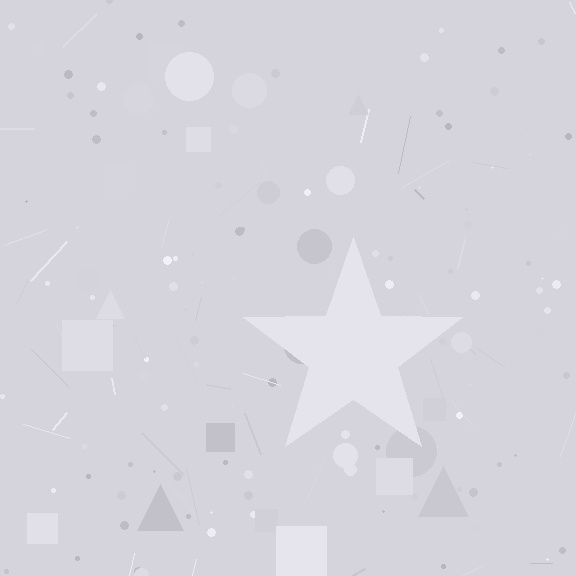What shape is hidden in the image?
A star is hidden in the image.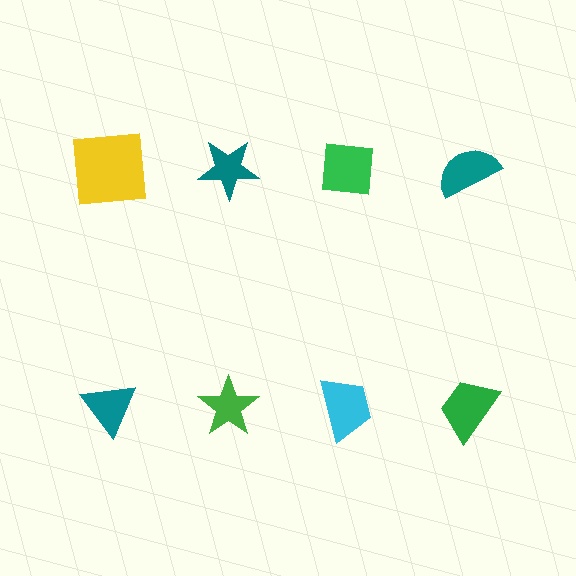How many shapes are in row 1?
4 shapes.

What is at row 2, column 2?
A green star.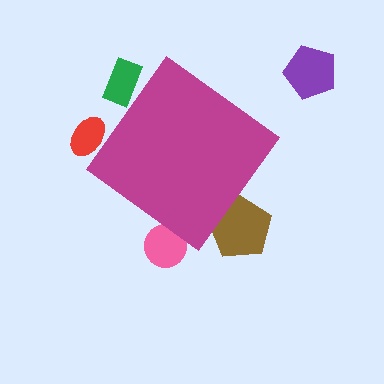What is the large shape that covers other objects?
A magenta diamond.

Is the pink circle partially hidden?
Yes, the pink circle is partially hidden behind the magenta diamond.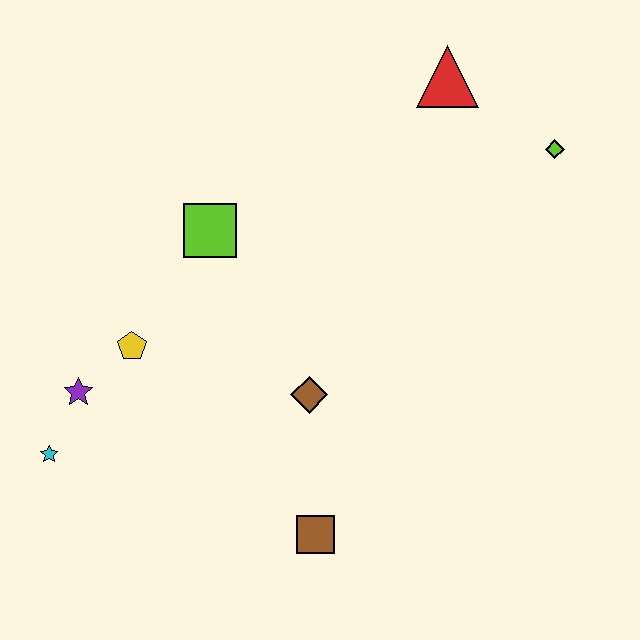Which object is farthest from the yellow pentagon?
The lime diamond is farthest from the yellow pentagon.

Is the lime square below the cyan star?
No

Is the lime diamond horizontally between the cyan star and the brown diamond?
No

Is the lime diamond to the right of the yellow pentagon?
Yes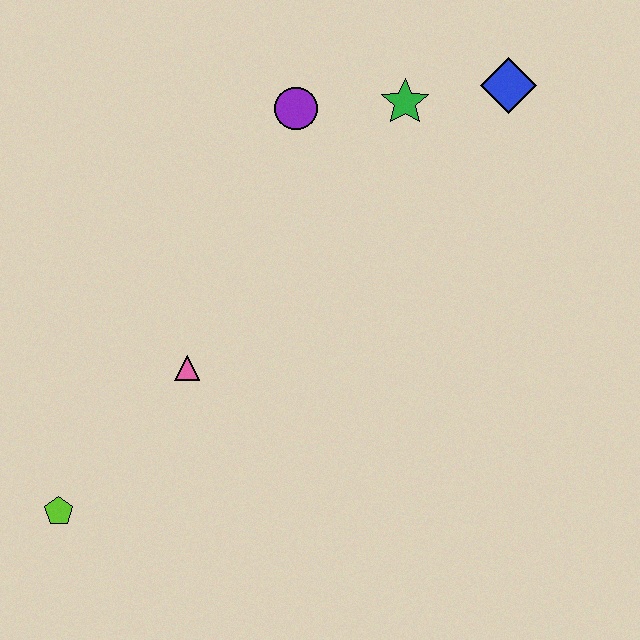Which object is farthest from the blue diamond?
The lime pentagon is farthest from the blue diamond.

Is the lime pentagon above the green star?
No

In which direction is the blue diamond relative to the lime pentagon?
The blue diamond is to the right of the lime pentagon.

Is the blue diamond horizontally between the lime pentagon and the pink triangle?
No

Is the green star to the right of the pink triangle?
Yes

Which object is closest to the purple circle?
The green star is closest to the purple circle.